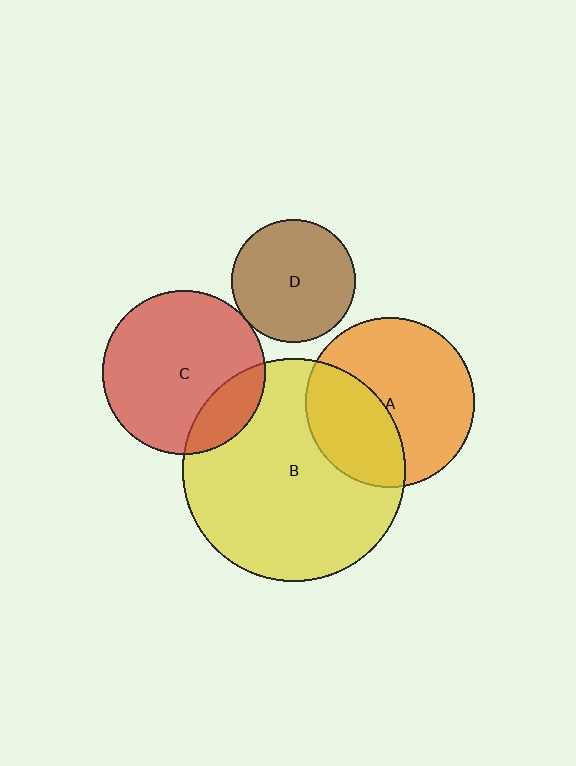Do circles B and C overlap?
Yes.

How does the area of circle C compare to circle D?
Approximately 1.7 times.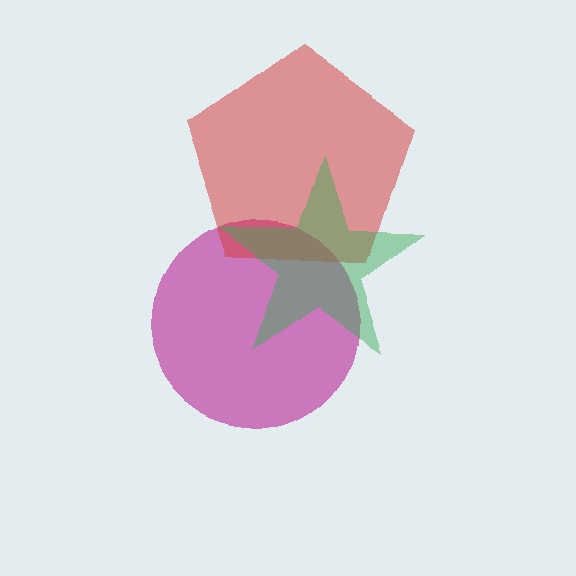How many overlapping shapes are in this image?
There are 3 overlapping shapes in the image.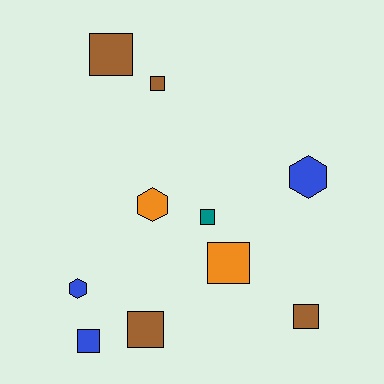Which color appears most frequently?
Brown, with 4 objects.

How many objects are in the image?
There are 10 objects.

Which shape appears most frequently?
Square, with 7 objects.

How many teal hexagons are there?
There are no teal hexagons.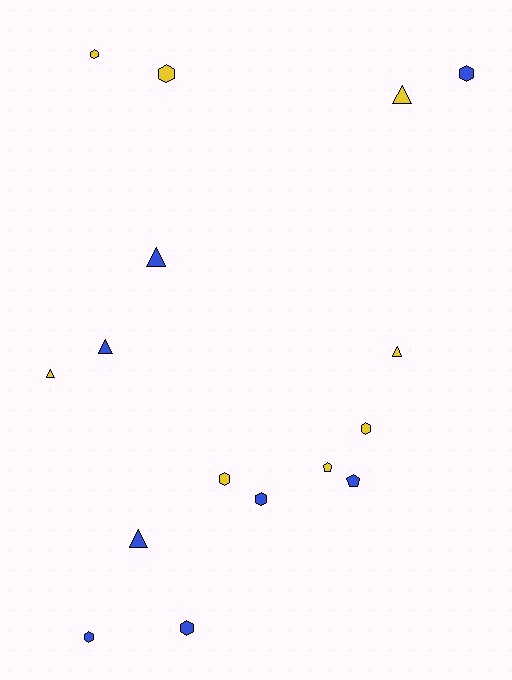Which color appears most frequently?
Blue, with 8 objects.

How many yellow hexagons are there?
There are 4 yellow hexagons.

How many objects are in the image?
There are 16 objects.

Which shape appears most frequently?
Hexagon, with 8 objects.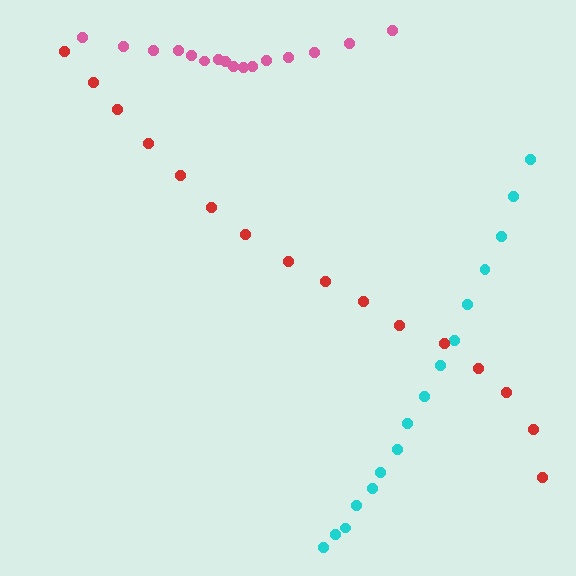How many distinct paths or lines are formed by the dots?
There are 3 distinct paths.